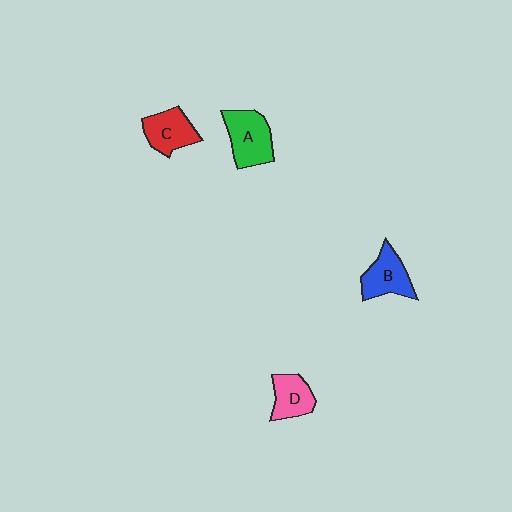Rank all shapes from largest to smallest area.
From largest to smallest: A (green), B (blue), C (red), D (pink).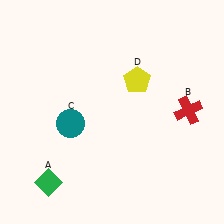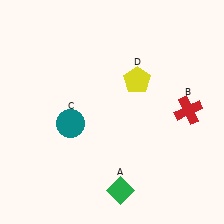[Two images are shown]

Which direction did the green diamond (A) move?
The green diamond (A) moved right.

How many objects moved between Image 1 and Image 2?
1 object moved between the two images.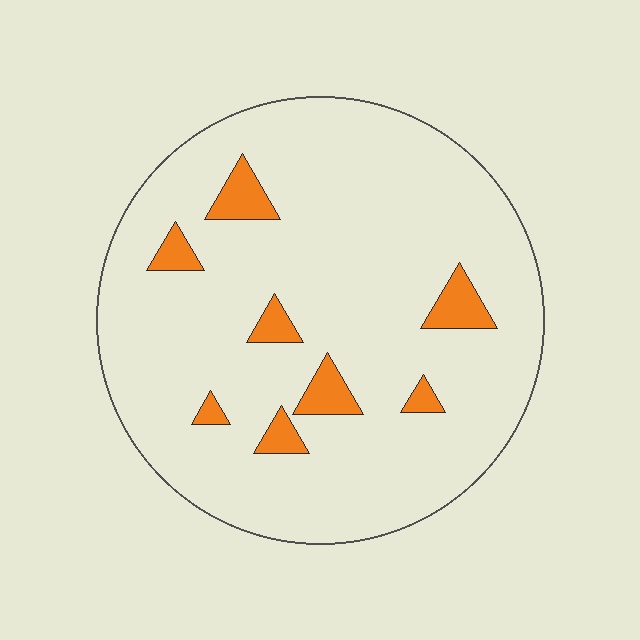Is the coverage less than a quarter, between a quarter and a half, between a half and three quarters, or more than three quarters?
Less than a quarter.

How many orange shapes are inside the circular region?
8.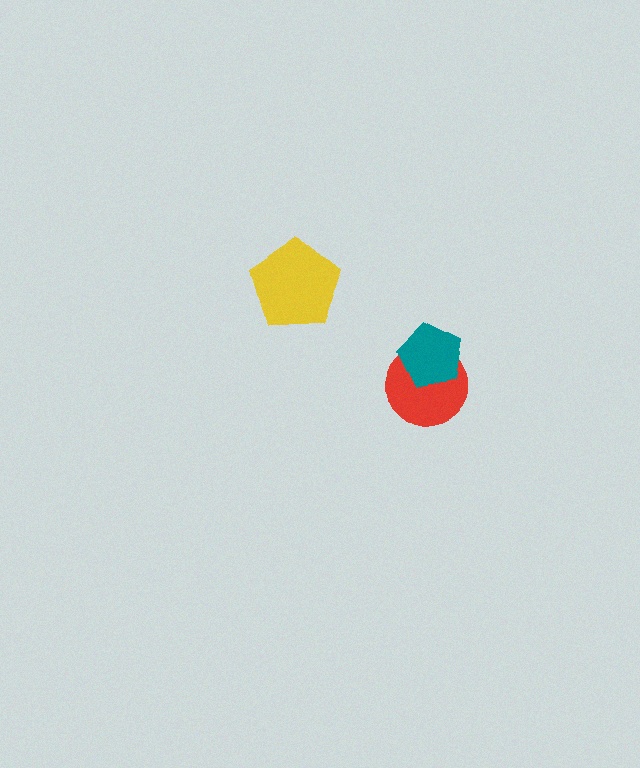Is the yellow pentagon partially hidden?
No, no other shape covers it.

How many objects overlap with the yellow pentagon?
0 objects overlap with the yellow pentagon.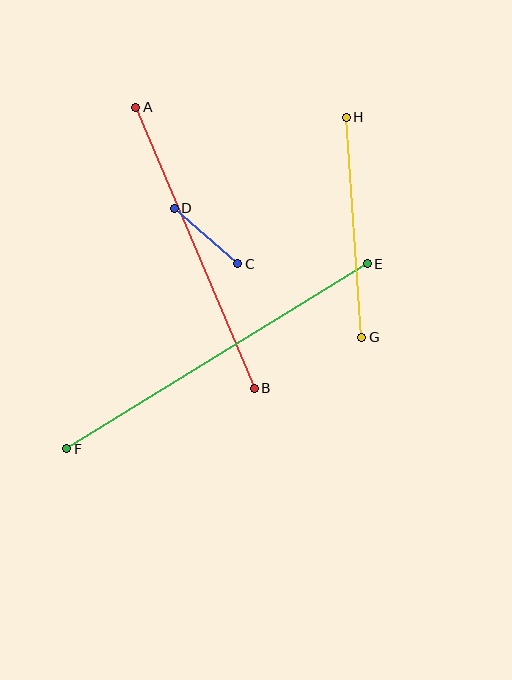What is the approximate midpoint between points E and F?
The midpoint is at approximately (217, 356) pixels.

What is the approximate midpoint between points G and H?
The midpoint is at approximately (354, 227) pixels.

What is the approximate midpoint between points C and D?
The midpoint is at approximately (206, 236) pixels.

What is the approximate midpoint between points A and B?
The midpoint is at approximately (195, 248) pixels.